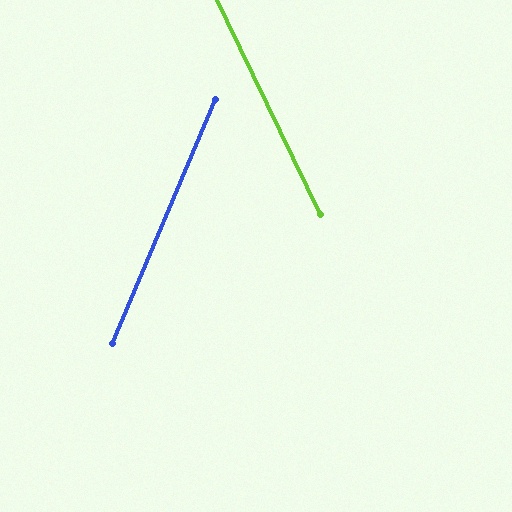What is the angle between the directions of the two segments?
Approximately 49 degrees.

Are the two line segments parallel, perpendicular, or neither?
Neither parallel nor perpendicular — they differ by about 49°.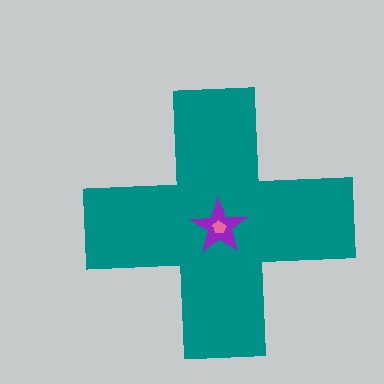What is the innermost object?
The pink pentagon.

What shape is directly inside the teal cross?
The purple star.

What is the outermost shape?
The teal cross.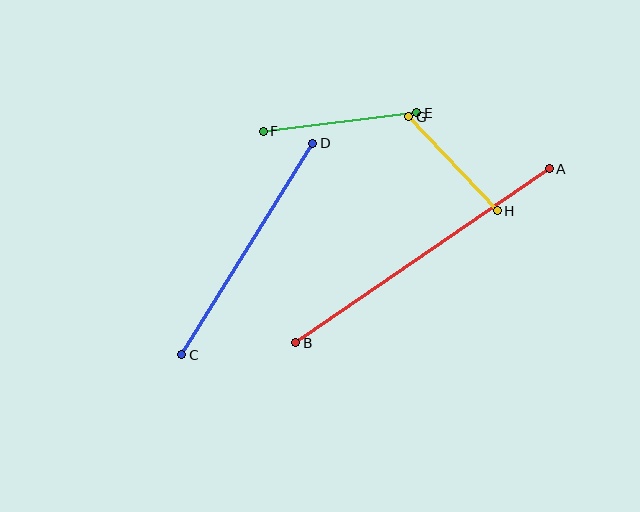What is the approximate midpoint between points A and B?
The midpoint is at approximately (422, 256) pixels.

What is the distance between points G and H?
The distance is approximately 129 pixels.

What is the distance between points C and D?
The distance is approximately 249 pixels.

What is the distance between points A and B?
The distance is approximately 307 pixels.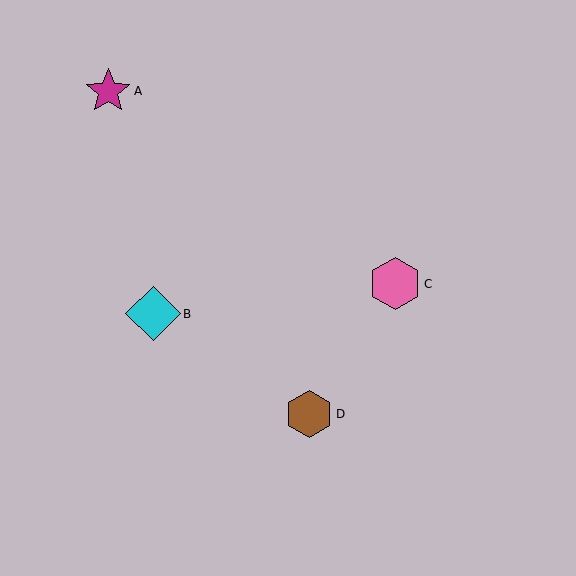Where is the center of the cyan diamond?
The center of the cyan diamond is at (153, 314).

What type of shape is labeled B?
Shape B is a cyan diamond.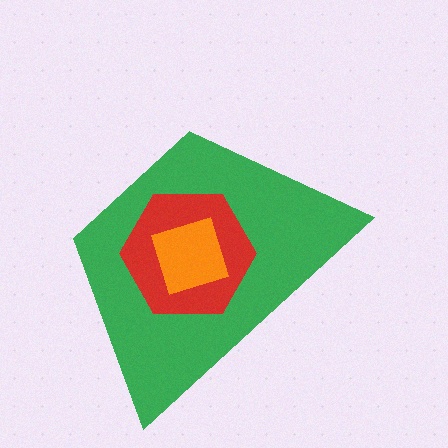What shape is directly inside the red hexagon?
The orange diamond.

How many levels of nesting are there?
3.